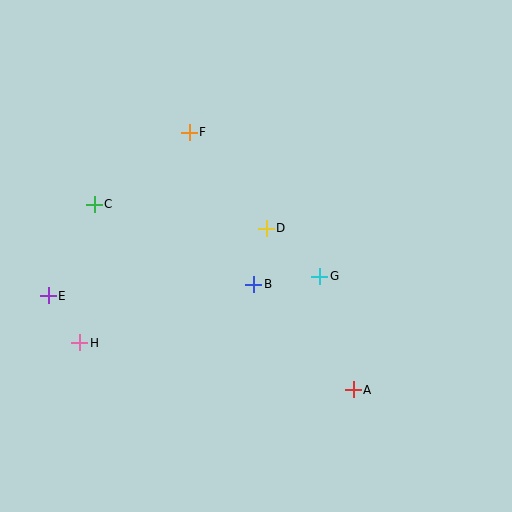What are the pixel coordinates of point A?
Point A is at (353, 390).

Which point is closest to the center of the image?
Point B at (254, 284) is closest to the center.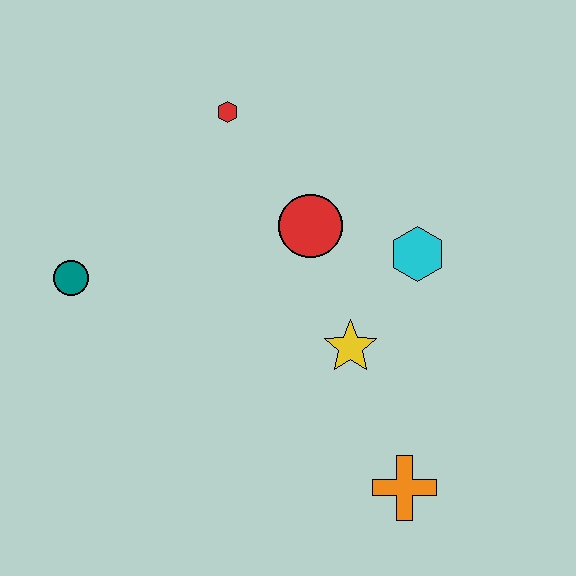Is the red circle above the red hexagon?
No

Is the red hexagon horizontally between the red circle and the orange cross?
No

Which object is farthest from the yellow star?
The teal circle is farthest from the yellow star.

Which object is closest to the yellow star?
The cyan hexagon is closest to the yellow star.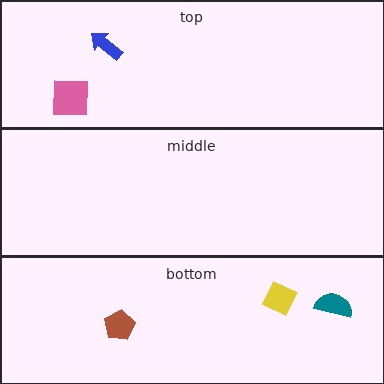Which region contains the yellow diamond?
The bottom region.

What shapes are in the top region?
The blue arrow, the pink square.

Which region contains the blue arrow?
The top region.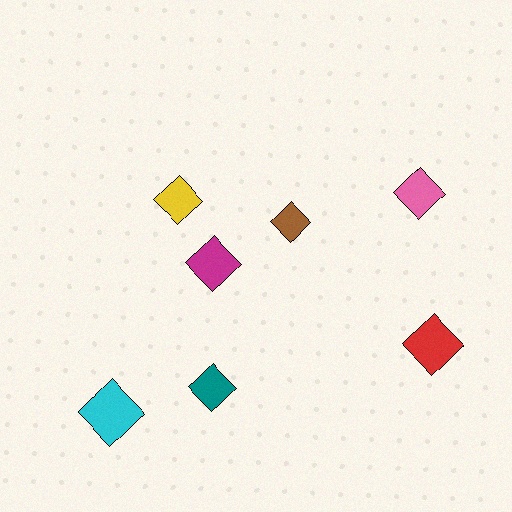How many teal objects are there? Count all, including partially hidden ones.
There is 1 teal object.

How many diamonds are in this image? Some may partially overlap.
There are 7 diamonds.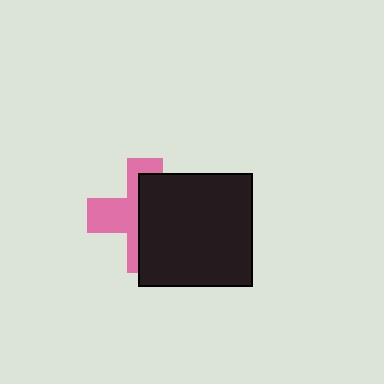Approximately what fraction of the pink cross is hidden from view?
Roughly 57% of the pink cross is hidden behind the black square.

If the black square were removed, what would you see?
You would see the complete pink cross.